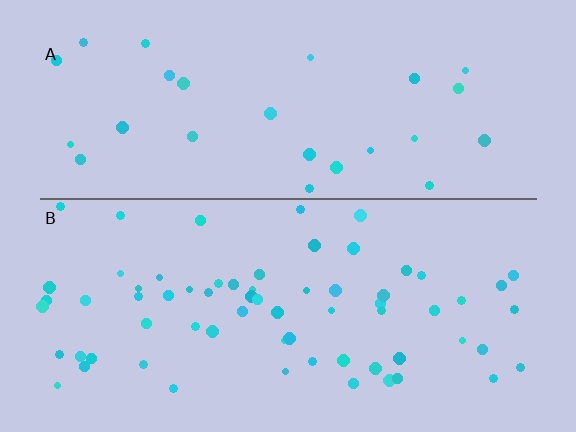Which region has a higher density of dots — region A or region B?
B (the bottom).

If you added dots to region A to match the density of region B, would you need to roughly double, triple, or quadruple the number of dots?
Approximately double.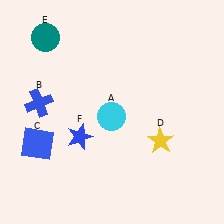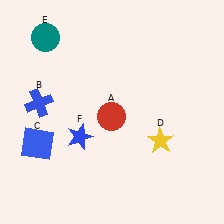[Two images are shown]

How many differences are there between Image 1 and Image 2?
There is 1 difference between the two images.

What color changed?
The circle (A) changed from cyan in Image 1 to red in Image 2.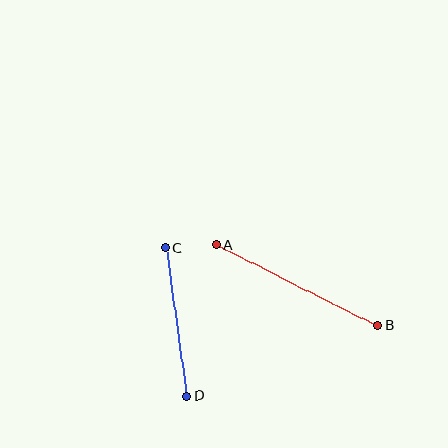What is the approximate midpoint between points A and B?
The midpoint is at approximately (297, 285) pixels.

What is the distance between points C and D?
The distance is approximately 150 pixels.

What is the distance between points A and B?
The distance is approximately 180 pixels.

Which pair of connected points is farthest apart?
Points A and B are farthest apart.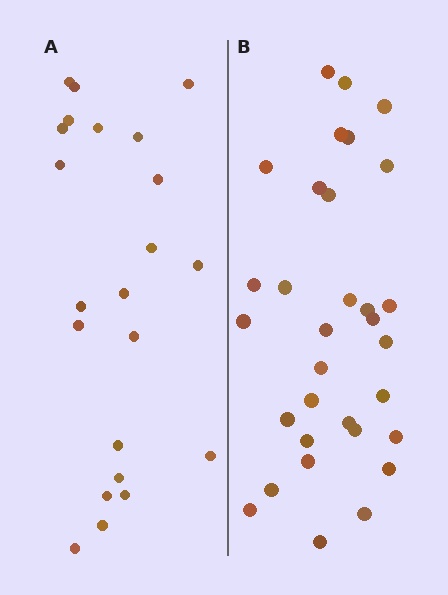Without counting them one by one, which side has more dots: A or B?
Region B (the right region) has more dots.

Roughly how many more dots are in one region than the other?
Region B has roughly 10 or so more dots than region A.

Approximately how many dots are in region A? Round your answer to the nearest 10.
About 20 dots. (The exact count is 22, which rounds to 20.)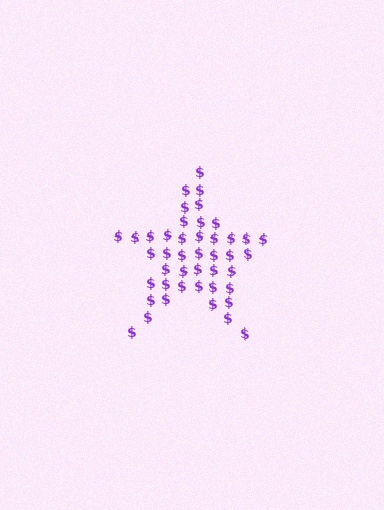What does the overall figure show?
The overall figure shows a star.